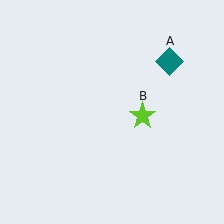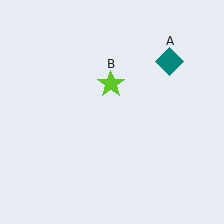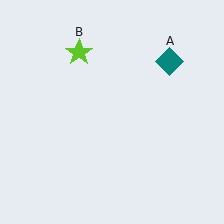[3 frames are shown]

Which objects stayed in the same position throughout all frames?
Teal diamond (object A) remained stationary.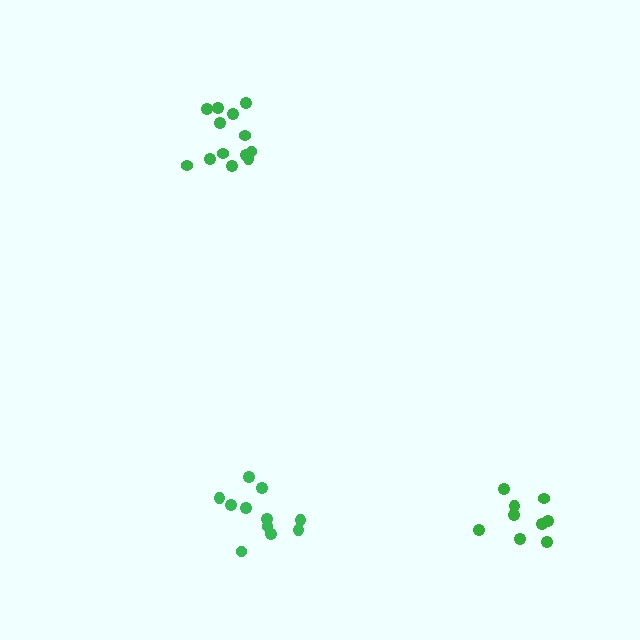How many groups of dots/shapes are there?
There are 3 groups.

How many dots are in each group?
Group 1: 13 dots, Group 2: 11 dots, Group 3: 9 dots (33 total).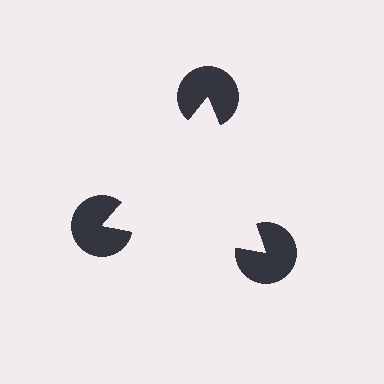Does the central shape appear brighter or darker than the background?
It typically appears slightly brighter than the background, even though no actual brightness change is drawn.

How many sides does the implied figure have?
3 sides.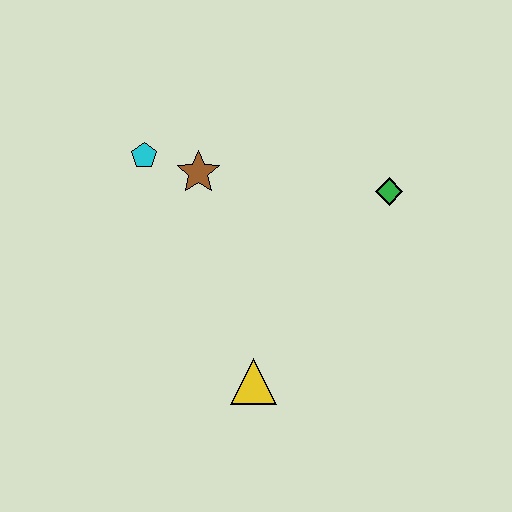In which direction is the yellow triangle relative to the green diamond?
The yellow triangle is below the green diamond.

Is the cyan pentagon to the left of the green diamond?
Yes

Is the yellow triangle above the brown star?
No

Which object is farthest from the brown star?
The yellow triangle is farthest from the brown star.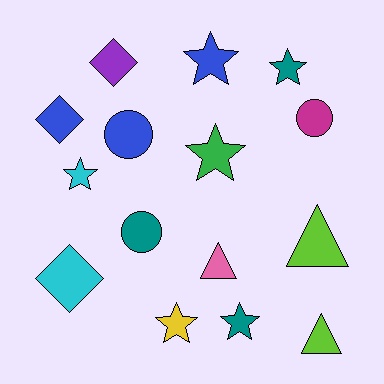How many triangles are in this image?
There are 3 triangles.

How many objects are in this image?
There are 15 objects.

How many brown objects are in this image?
There are no brown objects.